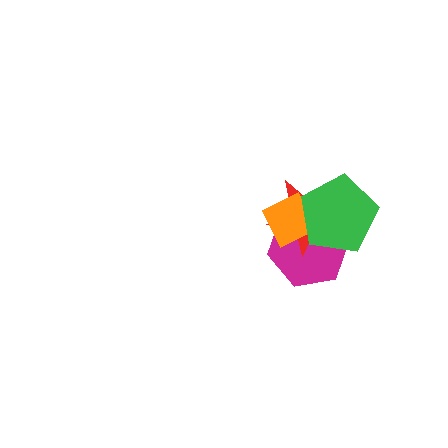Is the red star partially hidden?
Yes, it is partially covered by another shape.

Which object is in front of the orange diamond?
The green pentagon is in front of the orange diamond.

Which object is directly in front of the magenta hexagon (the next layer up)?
The red star is directly in front of the magenta hexagon.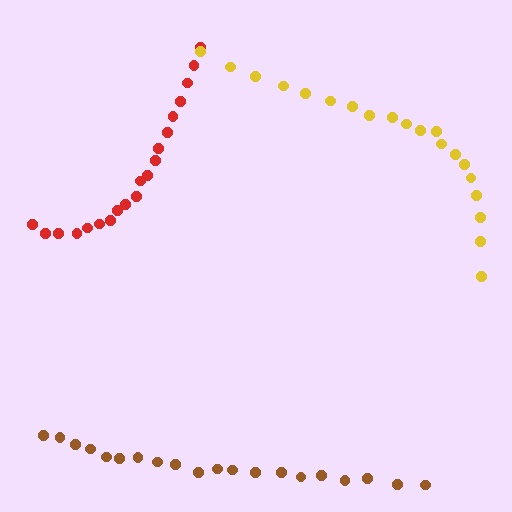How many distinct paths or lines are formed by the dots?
There are 3 distinct paths.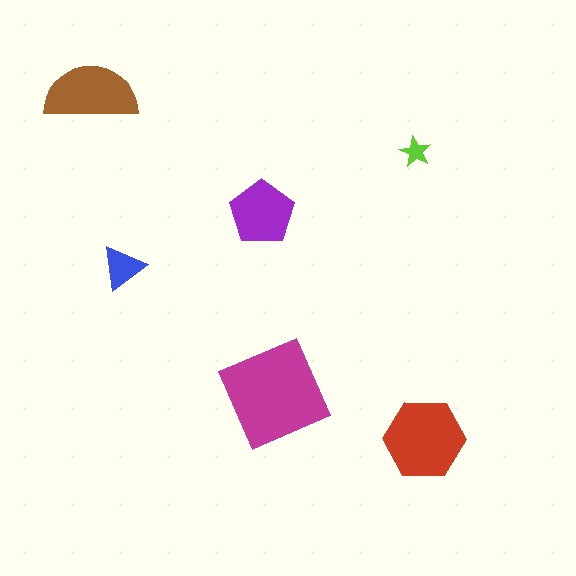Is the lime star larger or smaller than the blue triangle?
Smaller.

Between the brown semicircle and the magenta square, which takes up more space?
The magenta square.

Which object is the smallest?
The lime star.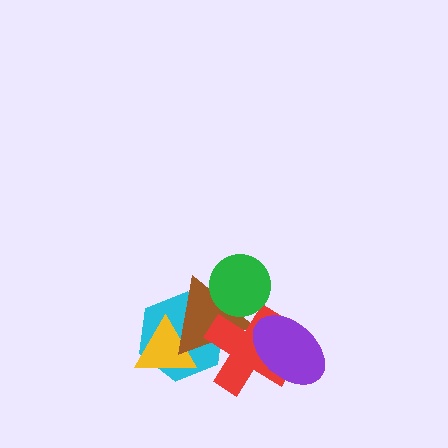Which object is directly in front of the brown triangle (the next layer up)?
The red cross is directly in front of the brown triangle.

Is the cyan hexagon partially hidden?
Yes, it is partially covered by another shape.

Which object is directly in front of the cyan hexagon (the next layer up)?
The yellow triangle is directly in front of the cyan hexagon.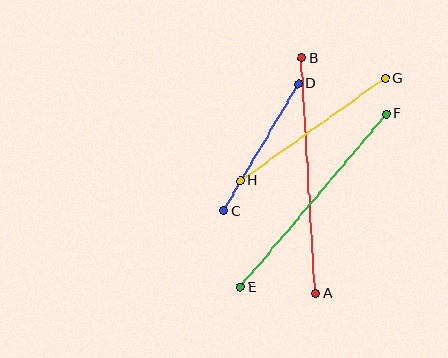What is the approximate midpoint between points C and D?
The midpoint is at approximately (261, 147) pixels.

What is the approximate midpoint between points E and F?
The midpoint is at approximately (313, 200) pixels.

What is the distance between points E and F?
The distance is approximately 227 pixels.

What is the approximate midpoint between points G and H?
The midpoint is at approximately (313, 130) pixels.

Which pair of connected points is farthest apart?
Points A and B are farthest apart.